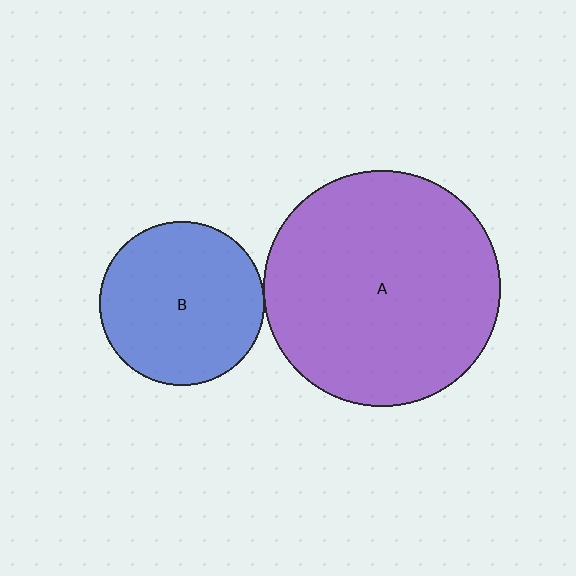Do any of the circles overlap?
No, none of the circles overlap.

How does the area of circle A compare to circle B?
Approximately 2.1 times.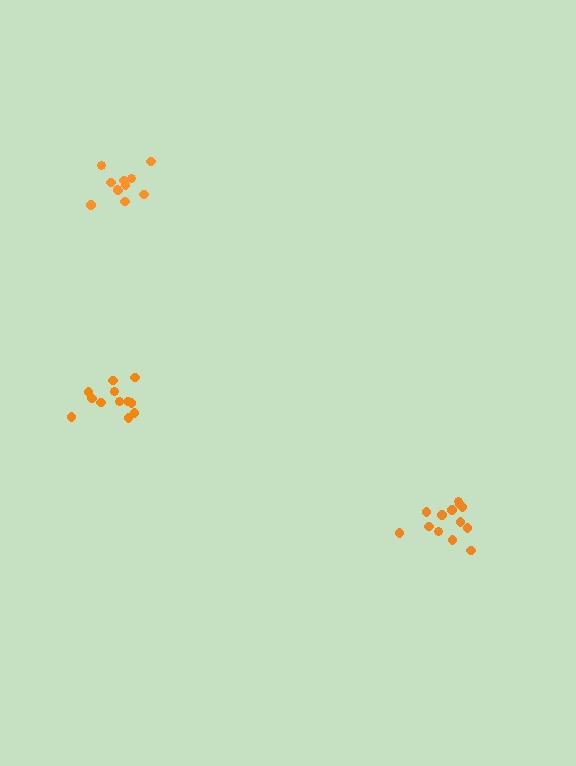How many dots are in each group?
Group 1: 11 dots, Group 2: 12 dots, Group 3: 13 dots (36 total).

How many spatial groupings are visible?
There are 3 spatial groupings.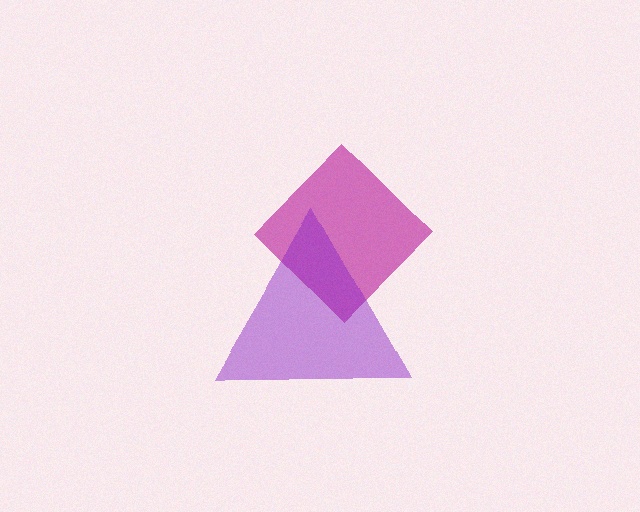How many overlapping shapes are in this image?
There are 2 overlapping shapes in the image.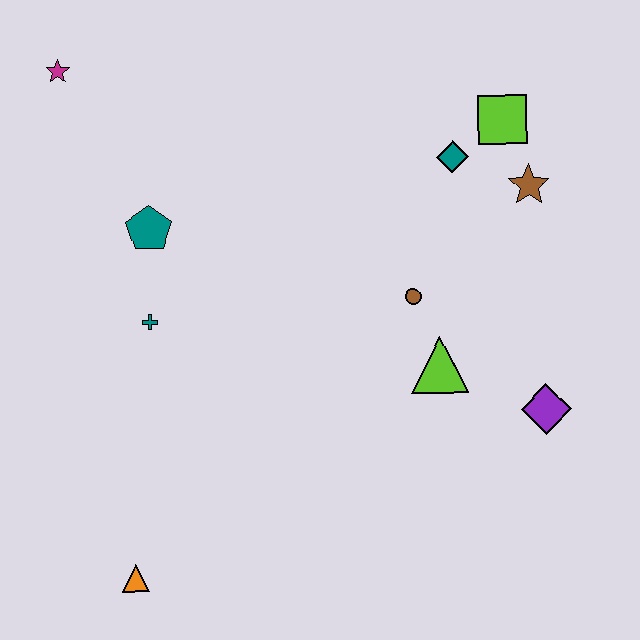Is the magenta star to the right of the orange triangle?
No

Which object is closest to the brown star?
The lime square is closest to the brown star.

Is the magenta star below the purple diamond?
No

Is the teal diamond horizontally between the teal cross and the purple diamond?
Yes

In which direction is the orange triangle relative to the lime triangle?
The orange triangle is to the left of the lime triangle.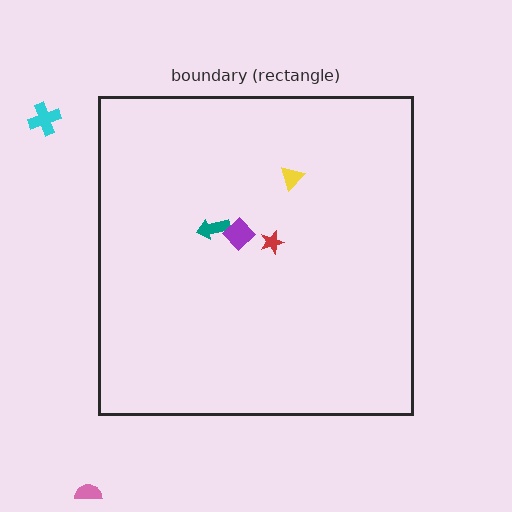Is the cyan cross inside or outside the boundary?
Outside.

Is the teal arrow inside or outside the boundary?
Inside.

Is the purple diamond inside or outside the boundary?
Inside.